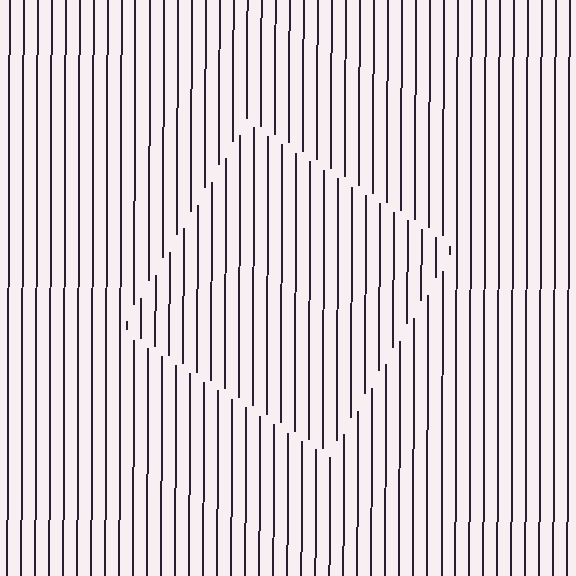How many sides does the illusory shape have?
4 sides — the line-ends trace a square.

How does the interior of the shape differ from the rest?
The interior of the shape contains the same grating, shifted by half a period — the contour is defined by the phase discontinuity where line-ends from the inner and outer gratings abut.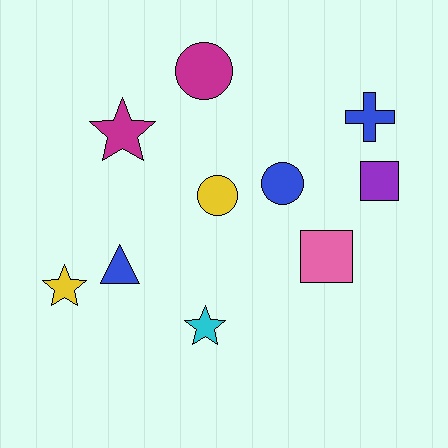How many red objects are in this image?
There are no red objects.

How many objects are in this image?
There are 10 objects.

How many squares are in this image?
There are 2 squares.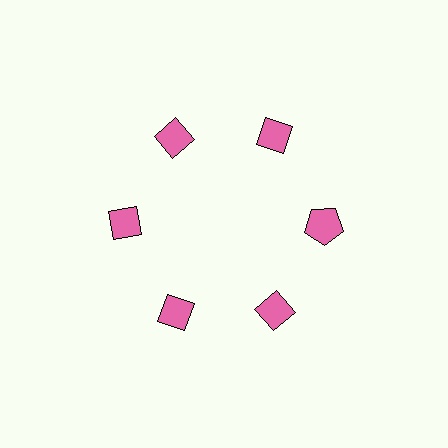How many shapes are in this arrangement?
There are 6 shapes arranged in a ring pattern.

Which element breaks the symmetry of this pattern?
The pink pentagon at roughly the 3 o'clock position breaks the symmetry. All other shapes are pink diamonds.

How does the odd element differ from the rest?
It has a different shape: pentagon instead of diamond.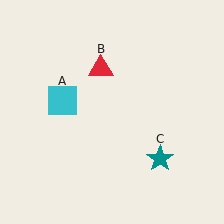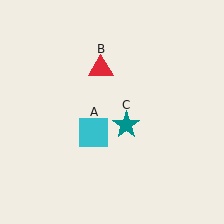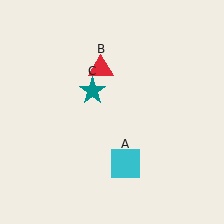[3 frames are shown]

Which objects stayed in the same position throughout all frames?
Red triangle (object B) remained stationary.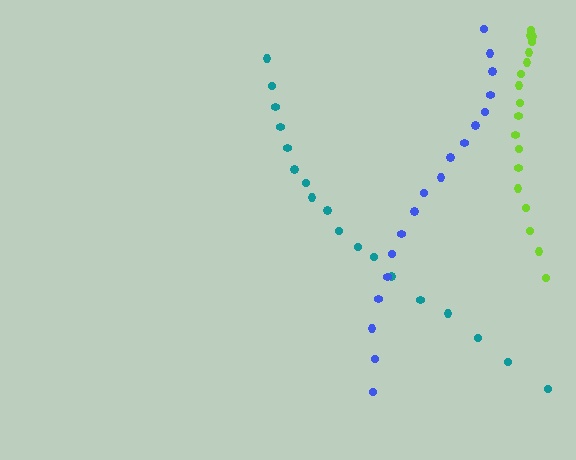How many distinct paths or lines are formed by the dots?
There are 3 distinct paths.